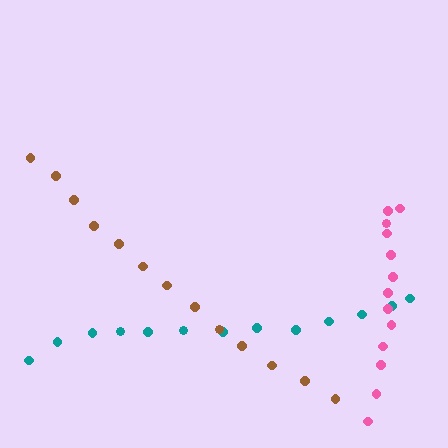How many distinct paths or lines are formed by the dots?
There are 3 distinct paths.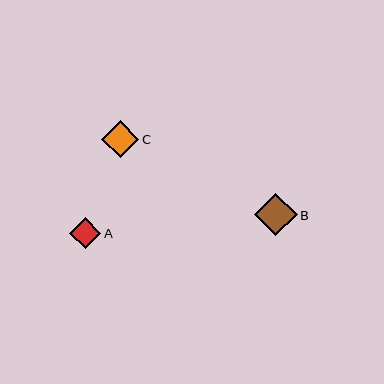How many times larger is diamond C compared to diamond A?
Diamond C is approximately 1.2 times the size of diamond A.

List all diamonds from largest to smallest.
From largest to smallest: B, C, A.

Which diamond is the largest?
Diamond B is the largest with a size of approximately 42 pixels.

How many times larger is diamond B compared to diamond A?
Diamond B is approximately 1.4 times the size of diamond A.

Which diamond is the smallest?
Diamond A is the smallest with a size of approximately 31 pixels.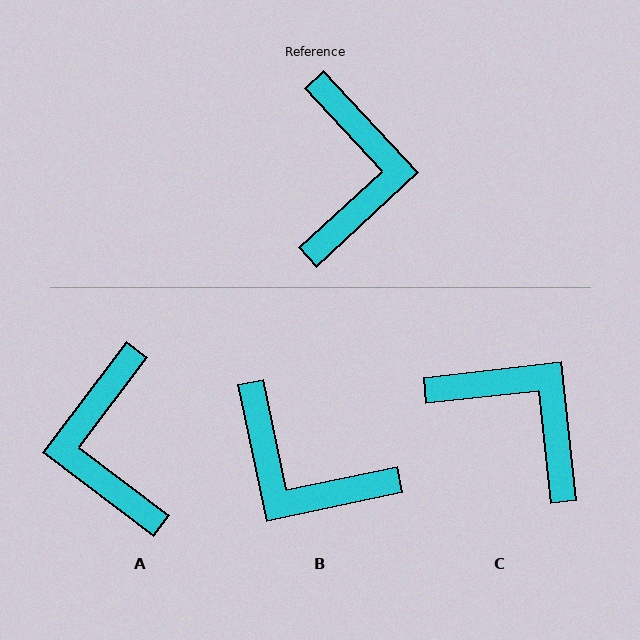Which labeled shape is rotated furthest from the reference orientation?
A, about 170 degrees away.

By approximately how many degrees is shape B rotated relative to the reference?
Approximately 121 degrees clockwise.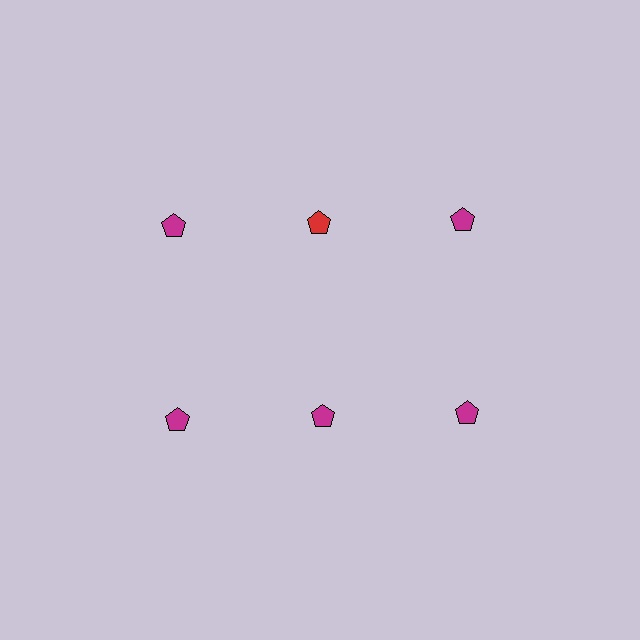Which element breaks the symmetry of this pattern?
The red pentagon in the top row, second from left column breaks the symmetry. All other shapes are magenta pentagons.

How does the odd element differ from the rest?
It has a different color: red instead of magenta.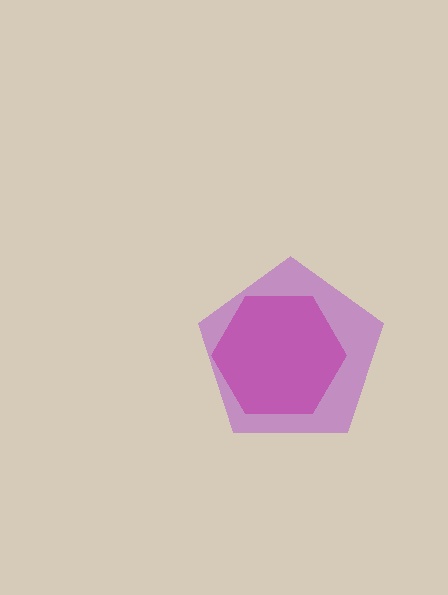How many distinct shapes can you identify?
There are 2 distinct shapes: a magenta hexagon, a purple pentagon.